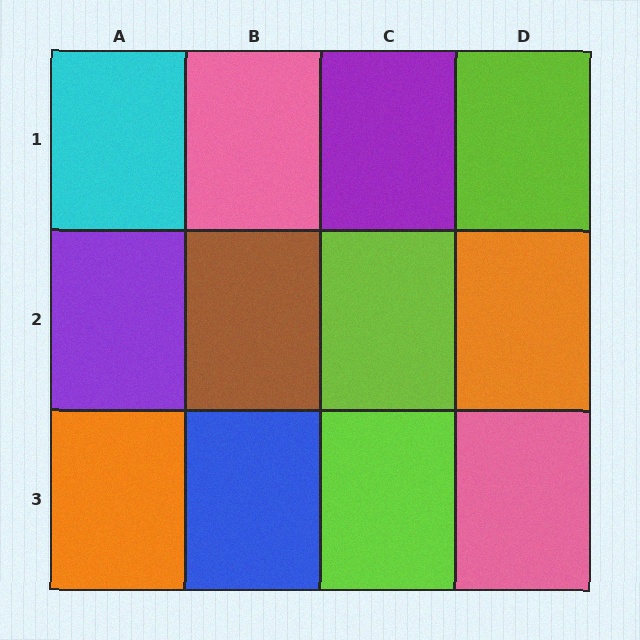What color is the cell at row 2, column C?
Lime.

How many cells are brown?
1 cell is brown.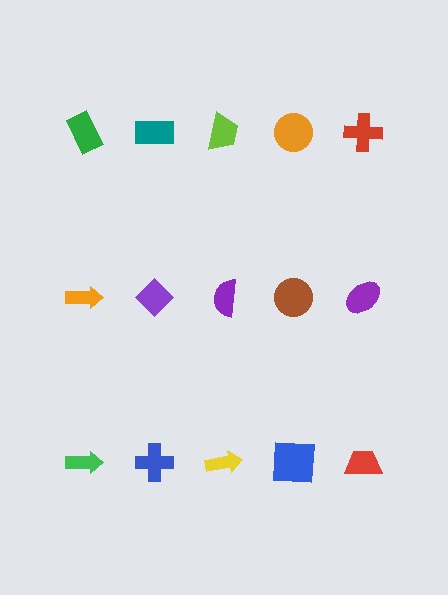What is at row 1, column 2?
A teal rectangle.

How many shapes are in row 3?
5 shapes.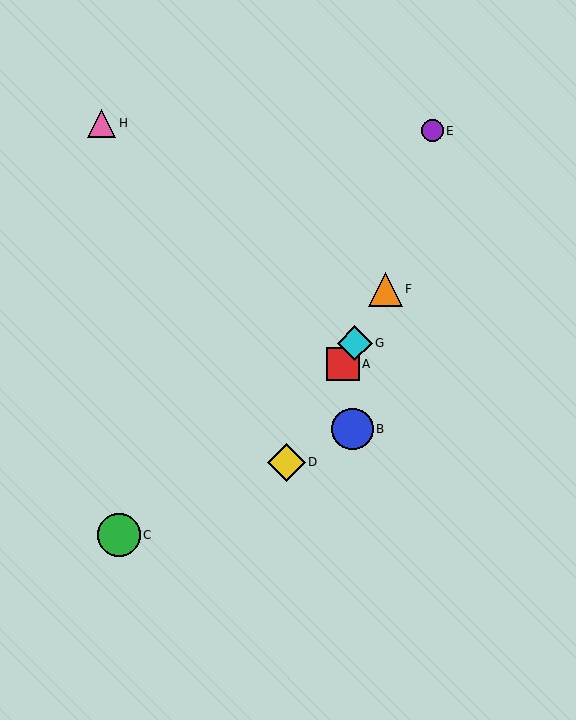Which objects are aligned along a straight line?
Objects A, D, F, G are aligned along a straight line.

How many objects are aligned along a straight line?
4 objects (A, D, F, G) are aligned along a straight line.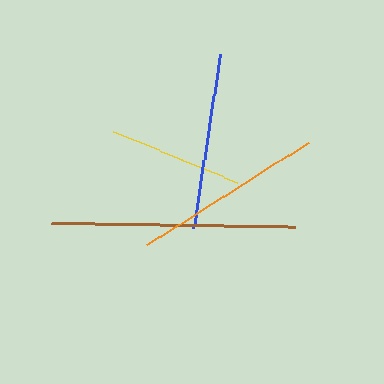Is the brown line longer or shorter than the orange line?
The brown line is longer than the orange line.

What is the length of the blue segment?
The blue segment is approximately 176 pixels long.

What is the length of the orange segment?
The orange segment is approximately 191 pixels long.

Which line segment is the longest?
The brown line is the longest at approximately 244 pixels.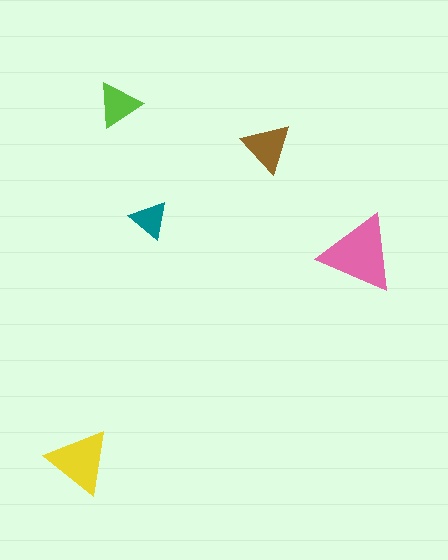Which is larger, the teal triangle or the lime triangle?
The lime one.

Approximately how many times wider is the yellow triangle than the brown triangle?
About 1.5 times wider.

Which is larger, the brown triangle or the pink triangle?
The pink one.